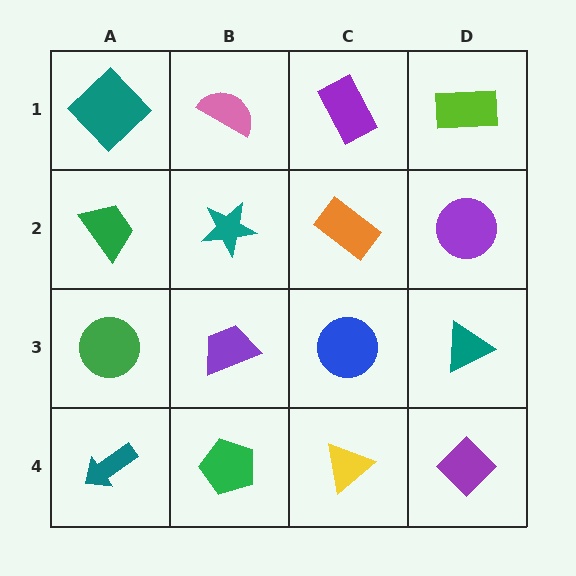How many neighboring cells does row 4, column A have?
2.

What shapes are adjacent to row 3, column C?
An orange rectangle (row 2, column C), a yellow triangle (row 4, column C), a purple trapezoid (row 3, column B), a teal triangle (row 3, column D).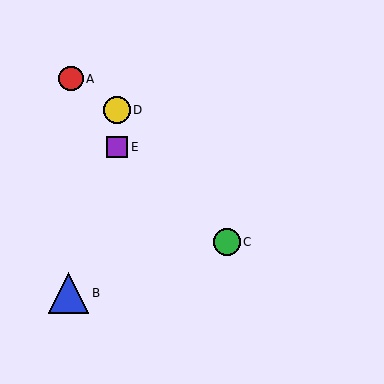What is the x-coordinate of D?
Object D is at x≈117.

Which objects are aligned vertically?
Objects D, E are aligned vertically.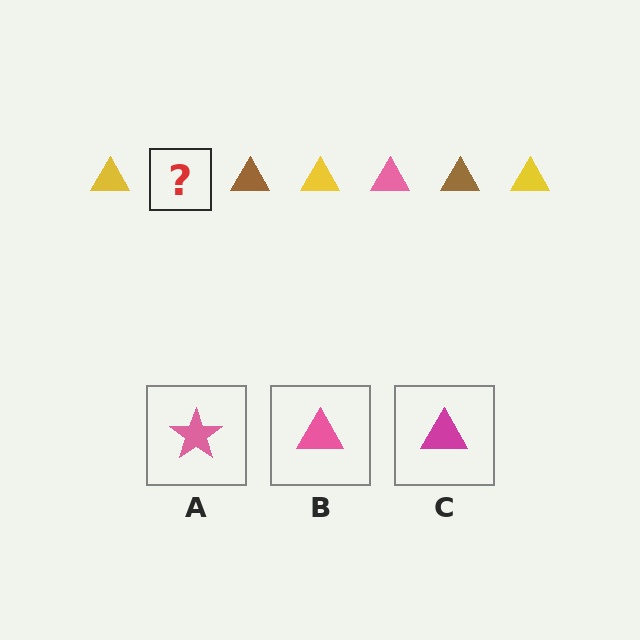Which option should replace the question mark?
Option B.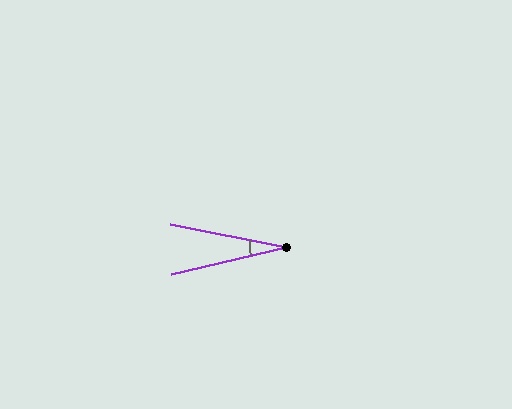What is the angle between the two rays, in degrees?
Approximately 24 degrees.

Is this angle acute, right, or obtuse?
It is acute.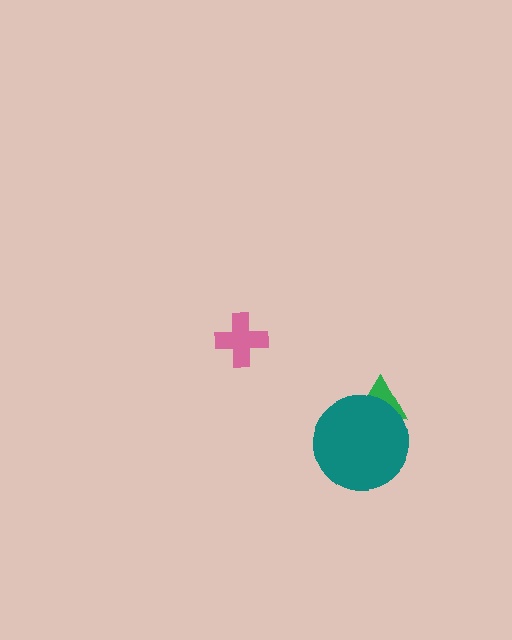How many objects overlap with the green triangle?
1 object overlaps with the green triangle.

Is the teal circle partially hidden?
No, no other shape covers it.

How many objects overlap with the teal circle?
1 object overlaps with the teal circle.